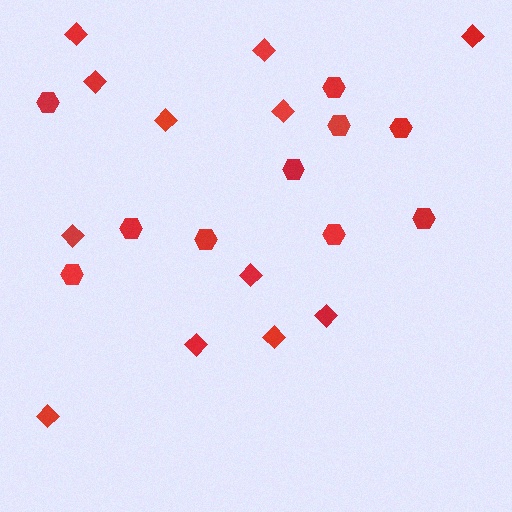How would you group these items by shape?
There are 2 groups: one group of hexagons (10) and one group of diamonds (12).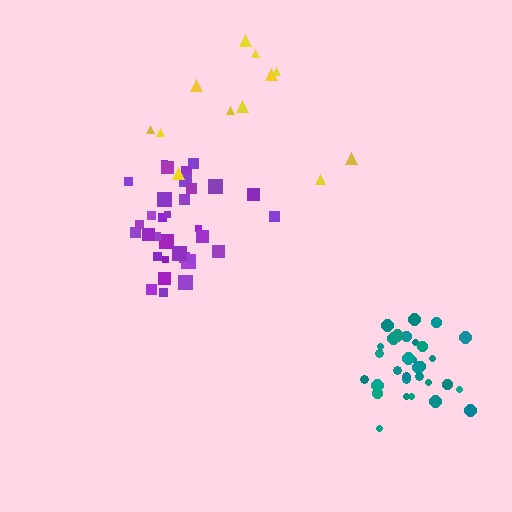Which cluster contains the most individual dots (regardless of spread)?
Purple (35).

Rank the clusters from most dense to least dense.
teal, purple, yellow.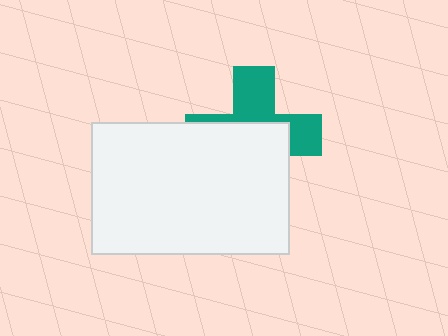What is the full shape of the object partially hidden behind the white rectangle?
The partially hidden object is a teal cross.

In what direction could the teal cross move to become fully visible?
The teal cross could move up. That would shift it out from behind the white rectangle entirely.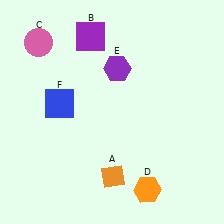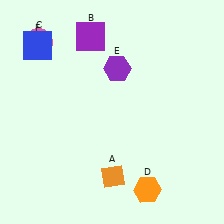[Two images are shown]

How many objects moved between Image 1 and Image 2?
1 object moved between the two images.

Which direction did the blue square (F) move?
The blue square (F) moved up.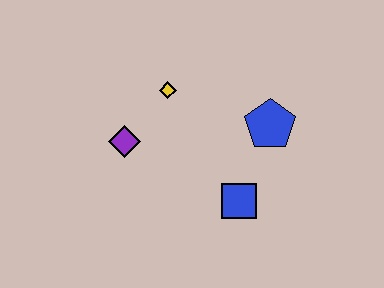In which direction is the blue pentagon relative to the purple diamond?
The blue pentagon is to the right of the purple diamond.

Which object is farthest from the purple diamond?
The blue pentagon is farthest from the purple diamond.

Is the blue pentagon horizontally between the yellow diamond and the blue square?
No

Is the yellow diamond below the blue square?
No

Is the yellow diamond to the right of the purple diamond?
Yes